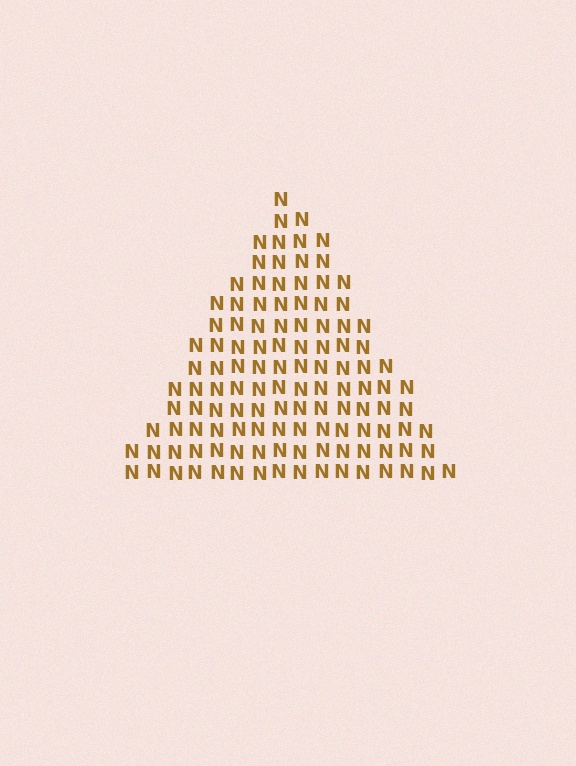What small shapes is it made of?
It is made of small letter N's.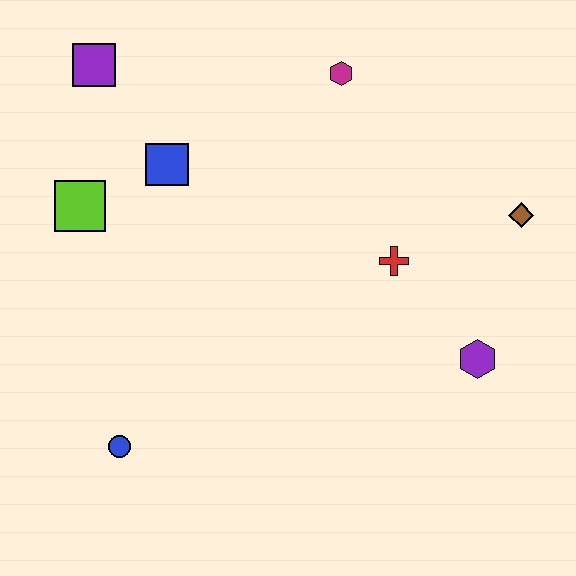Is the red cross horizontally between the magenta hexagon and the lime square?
No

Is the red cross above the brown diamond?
No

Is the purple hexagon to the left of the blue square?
No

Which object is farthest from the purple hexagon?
The purple square is farthest from the purple hexagon.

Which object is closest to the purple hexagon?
The red cross is closest to the purple hexagon.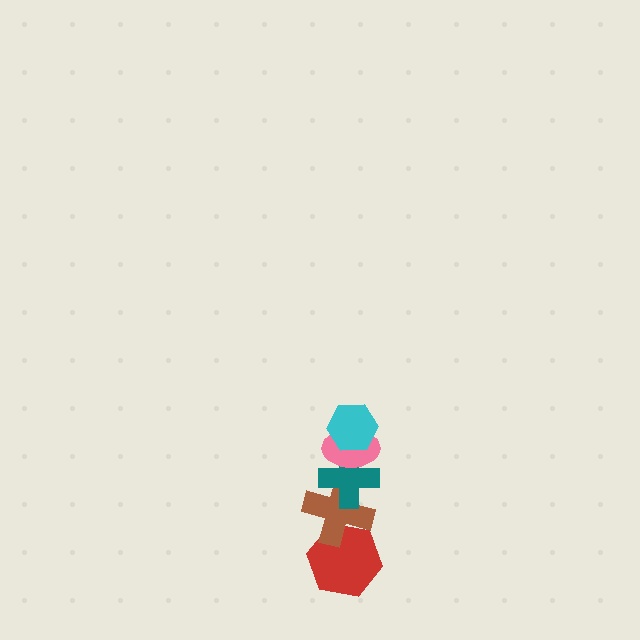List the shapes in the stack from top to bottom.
From top to bottom: the cyan hexagon, the pink ellipse, the teal cross, the brown cross, the red hexagon.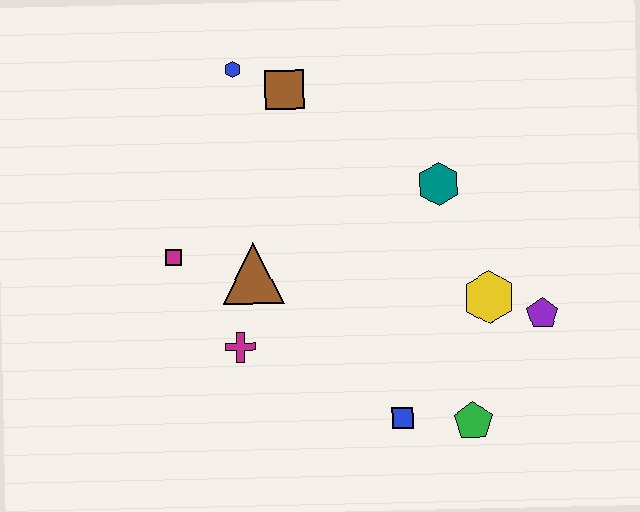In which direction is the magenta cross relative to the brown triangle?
The magenta cross is below the brown triangle.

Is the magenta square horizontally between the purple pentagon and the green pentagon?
No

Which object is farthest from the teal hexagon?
The magenta square is farthest from the teal hexagon.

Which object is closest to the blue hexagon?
The brown square is closest to the blue hexagon.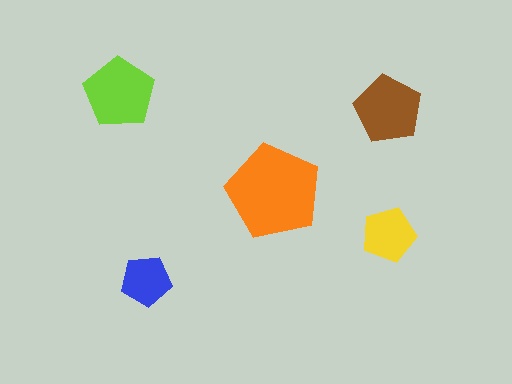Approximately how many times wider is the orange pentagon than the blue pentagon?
About 2 times wider.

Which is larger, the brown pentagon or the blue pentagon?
The brown one.